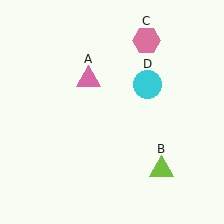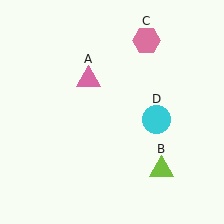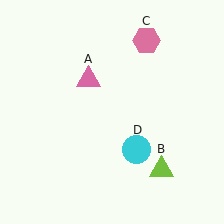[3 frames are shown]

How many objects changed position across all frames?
1 object changed position: cyan circle (object D).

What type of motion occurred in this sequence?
The cyan circle (object D) rotated clockwise around the center of the scene.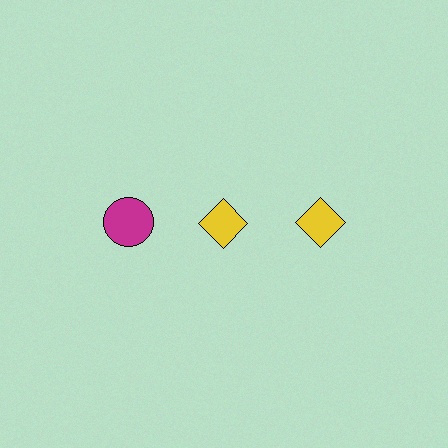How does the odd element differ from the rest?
It differs in both color (magenta instead of yellow) and shape (circle instead of diamond).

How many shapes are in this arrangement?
There are 3 shapes arranged in a grid pattern.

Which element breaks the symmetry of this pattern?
The magenta circle in the top row, leftmost column breaks the symmetry. All other shapes are yellow diamonds.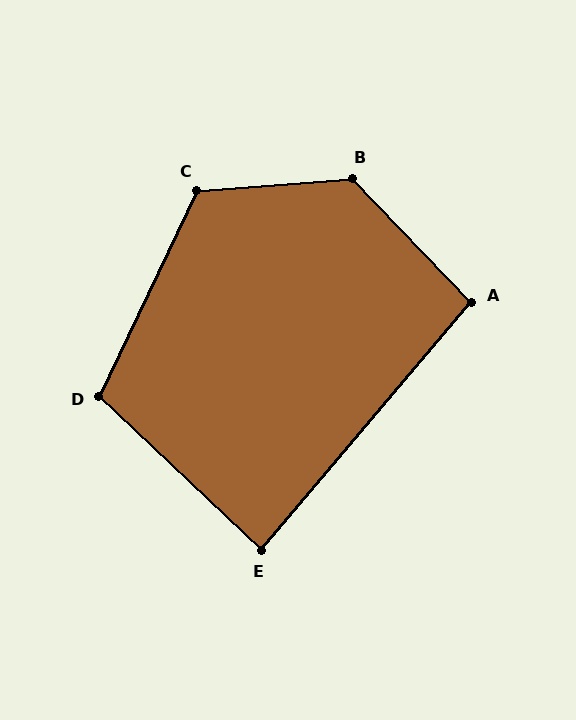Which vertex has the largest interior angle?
B, at approximately 129 degrees.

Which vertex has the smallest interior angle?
E, at approximately 87 degrees.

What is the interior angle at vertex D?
Approximately 108 degrees (obtuse).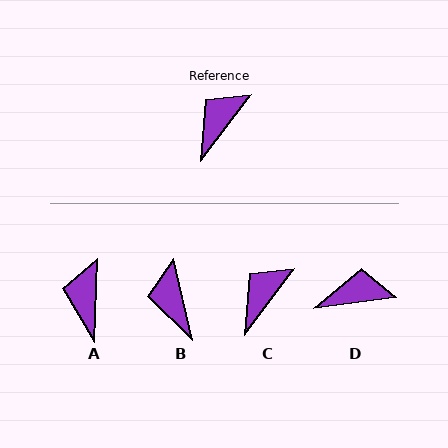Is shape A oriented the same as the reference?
No, it is off by about 35 degrees.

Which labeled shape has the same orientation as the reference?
C.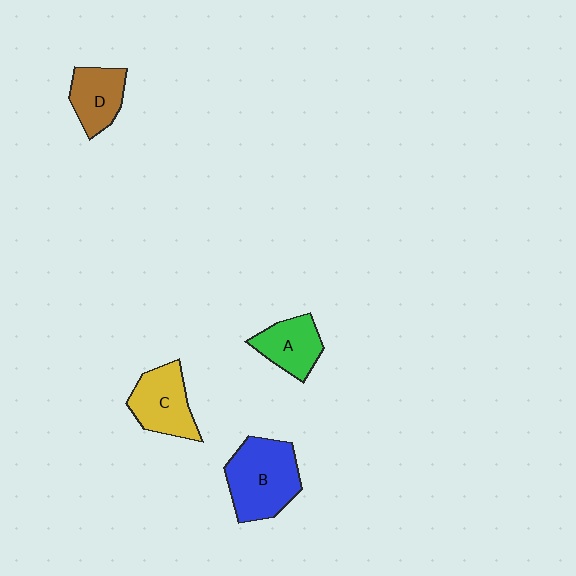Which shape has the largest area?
Shape B (blue).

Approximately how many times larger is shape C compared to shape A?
Approximately 1.2 times.